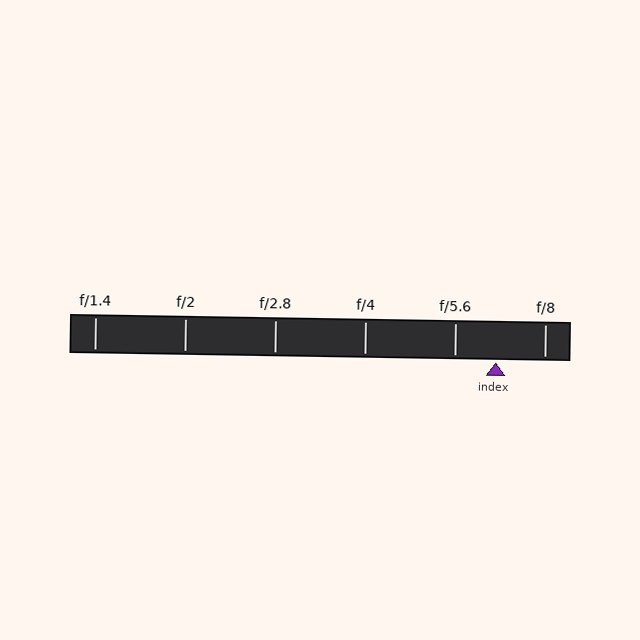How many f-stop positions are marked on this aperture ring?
There are 6 f-stop positions marked.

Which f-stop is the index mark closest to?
The index mark is closest to f/5.6.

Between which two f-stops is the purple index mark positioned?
The index mark is between f/5.6 and f/8.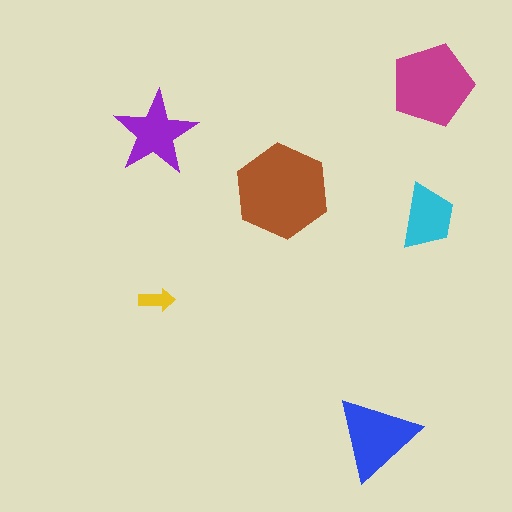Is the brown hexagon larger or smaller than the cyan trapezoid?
Larger.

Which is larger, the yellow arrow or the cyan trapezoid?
The cyan trapezoid.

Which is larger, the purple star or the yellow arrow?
The purple star.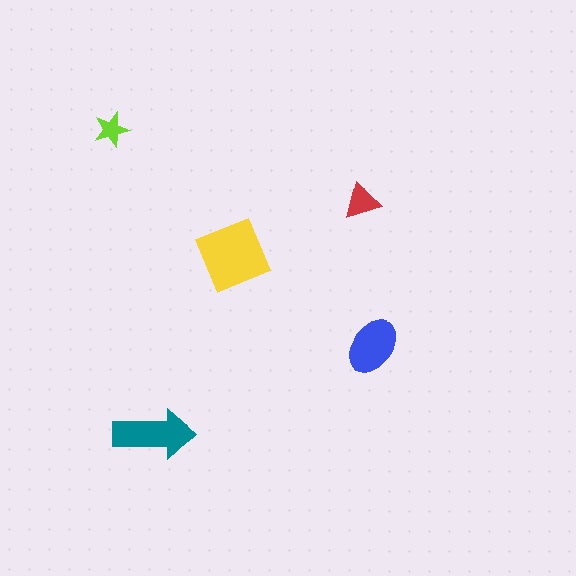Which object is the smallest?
The lime star.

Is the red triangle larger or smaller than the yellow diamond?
Smaller.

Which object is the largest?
The yellow diamond.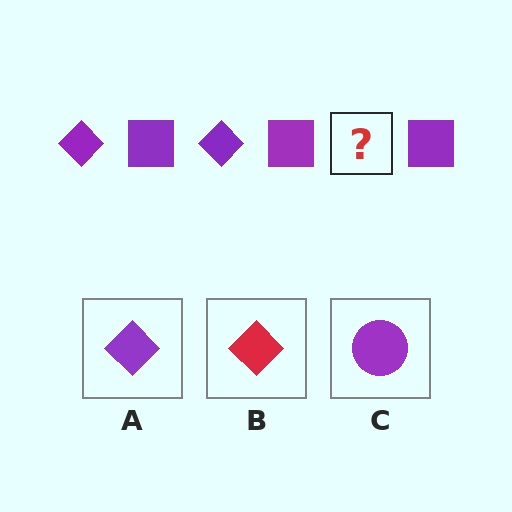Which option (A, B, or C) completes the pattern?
A.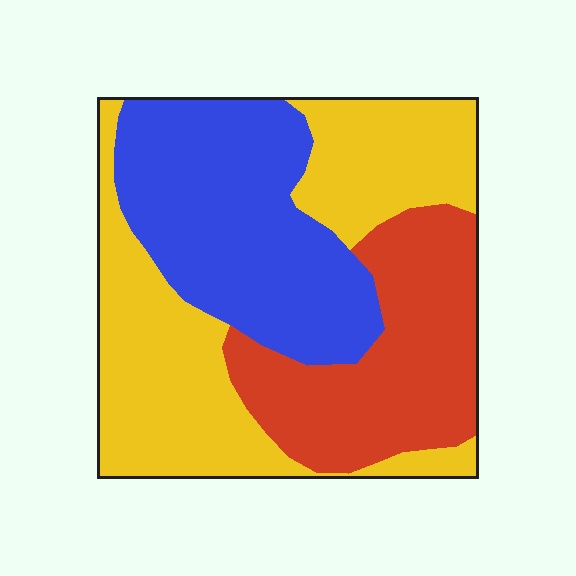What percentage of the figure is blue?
Blue takes up about one third (1/3) of the figure.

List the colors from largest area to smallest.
From largest to smallest: yellow, blue, red.